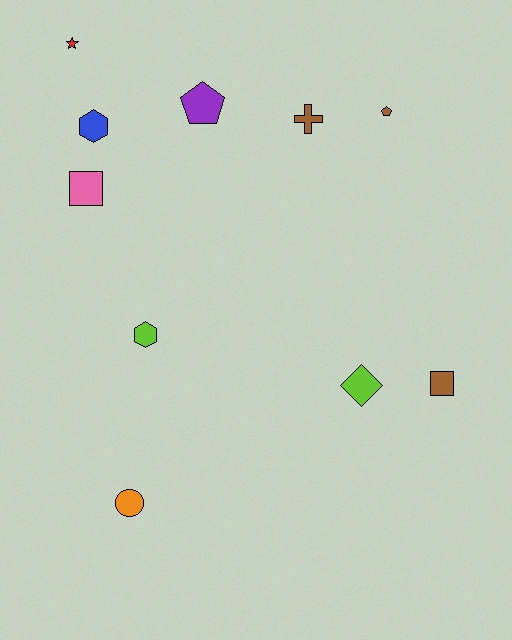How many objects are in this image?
There are 10 objects.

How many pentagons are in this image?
There are 2 pentagons.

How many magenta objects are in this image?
There are no magenta objects.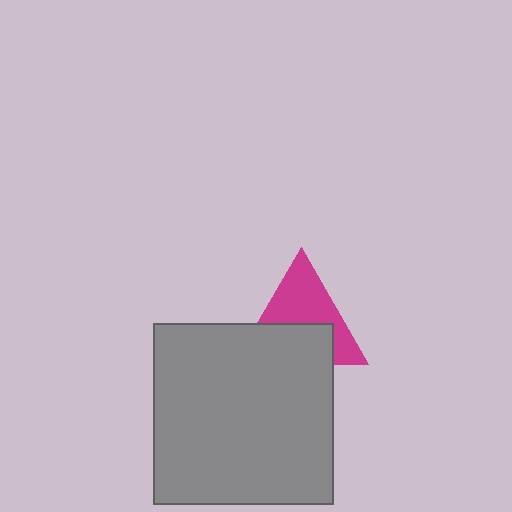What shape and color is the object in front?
The object in front is a gray square.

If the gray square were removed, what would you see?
You would see the complete magenta triangle.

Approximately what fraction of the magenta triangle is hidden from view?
Roughly 46% of the magenta triangle is hidden behind the gray square.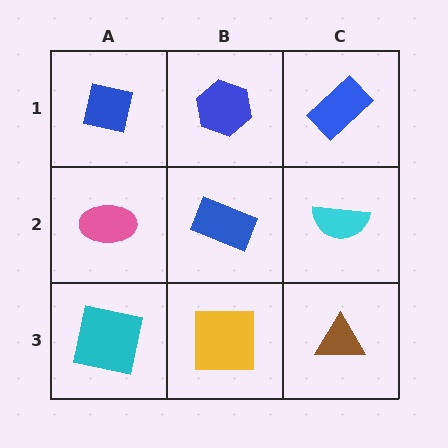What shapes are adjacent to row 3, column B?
A blue rectangle (row 2, column B), a cyan square (row 3, column A), a brown triangle (row 3, column C).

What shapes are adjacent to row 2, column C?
A blue rectangle (row 1, column C), a brown triangle (row 3, column C), a blue rectangle (row 2, column B).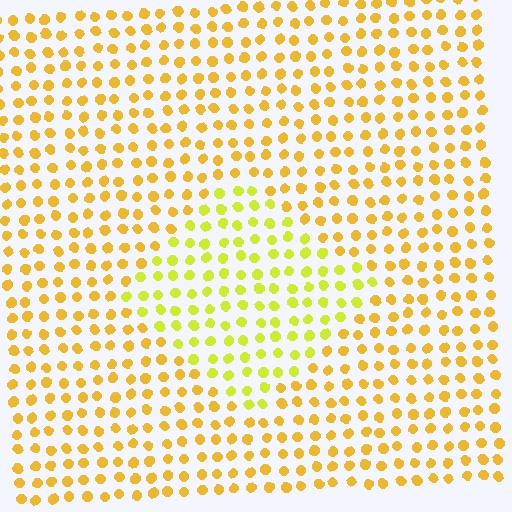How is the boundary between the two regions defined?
The boundary is defined purely by a slight shift in hue (about 26 degrees). Spacing, size, and orientation are identical on both sides.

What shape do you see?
I see a diamond.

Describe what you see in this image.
The image is filled with small yellow elements in a uniform arrangement. A diamond-shaped region is visible where the elements are tinted to a slightly different hue, forming a subtle color boundary.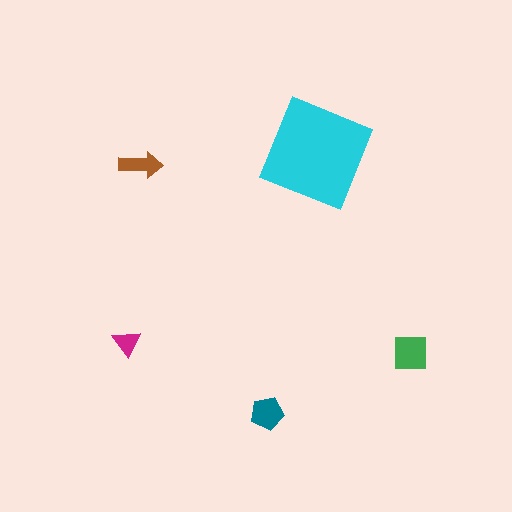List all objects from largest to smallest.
The cyan diamond, the green square, the teal pentagon, the brown arrow, the magenta triangle.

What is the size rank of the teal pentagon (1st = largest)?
3rd.